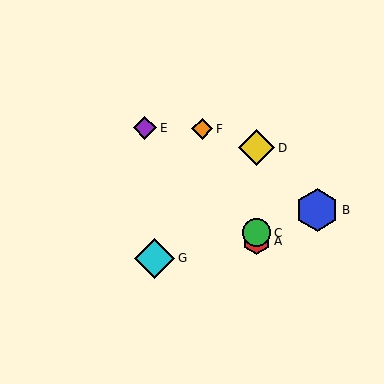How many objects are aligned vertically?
3 objects (A, C, D) are aligned vertically.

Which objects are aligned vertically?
Objects A, C, D are aligned vertically.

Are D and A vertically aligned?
Yes, both are at x≈257.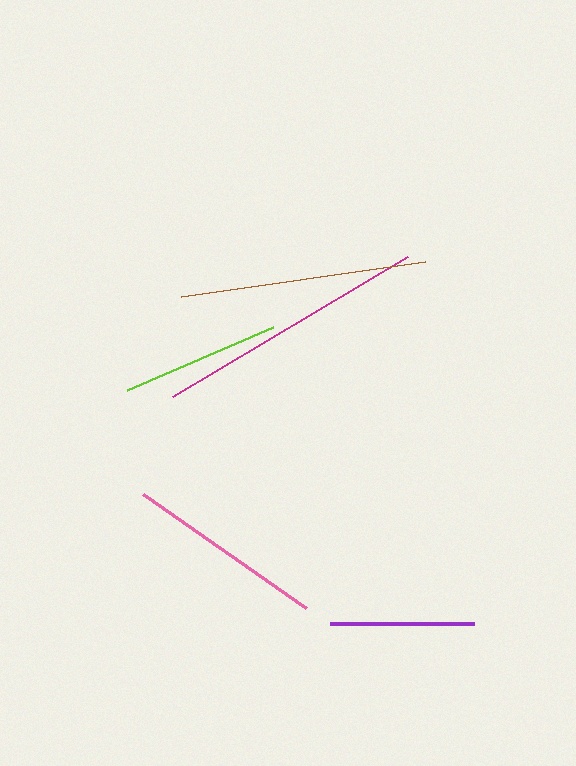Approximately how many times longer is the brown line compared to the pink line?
The brown line is approximately 1.2 times the length of the pink line.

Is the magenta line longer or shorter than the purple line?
The magenta line is longer than the purple line.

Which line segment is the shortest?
The purple line is the shortest at approximately 145 pixels.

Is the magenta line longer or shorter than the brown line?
The magenta line is longer than the brown line.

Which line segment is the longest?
The magenta line is the longest at approximately 273 pixels.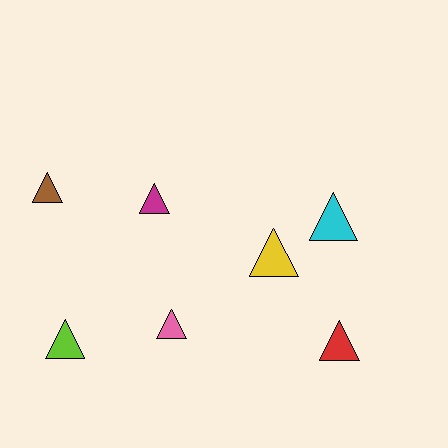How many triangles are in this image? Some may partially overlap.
There are 7 triangles.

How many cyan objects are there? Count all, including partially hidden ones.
There is 1 cyan object.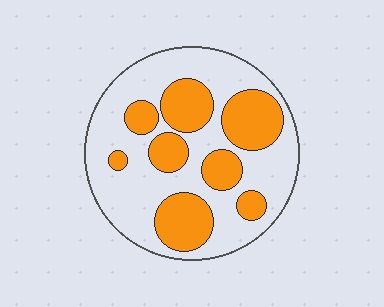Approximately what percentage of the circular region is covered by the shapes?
Approximately 35%.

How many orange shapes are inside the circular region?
8.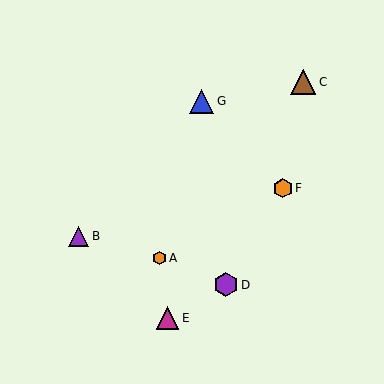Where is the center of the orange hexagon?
The center of the orange hexagon is at (159, 258).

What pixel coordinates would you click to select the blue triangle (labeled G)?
Click at (202, 101) to select the blue triangle G.